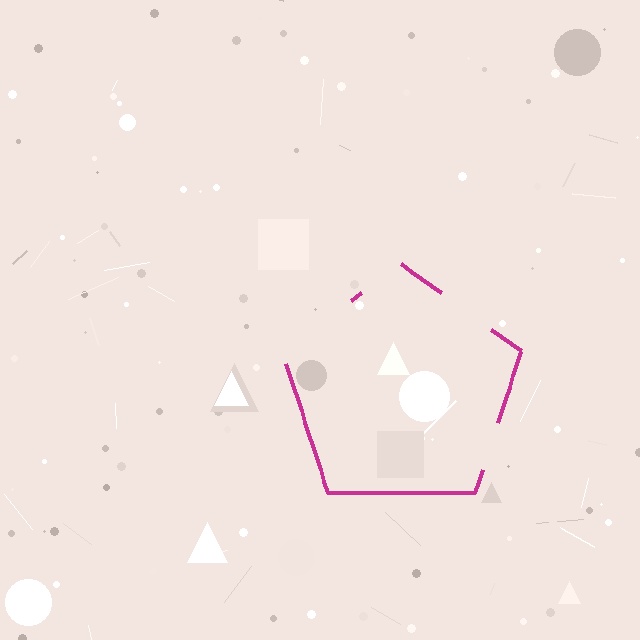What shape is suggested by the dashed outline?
The dashed outline suggests a pentagon.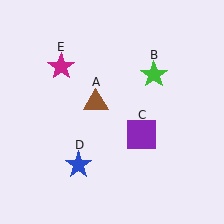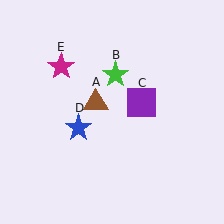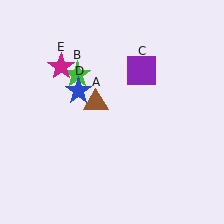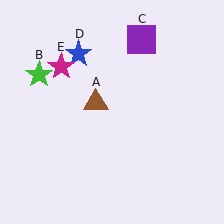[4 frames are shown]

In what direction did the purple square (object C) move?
The purple square (object C) moved up.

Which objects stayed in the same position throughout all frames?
Brown triangle (object A) and magenta star (object E) remained stationary.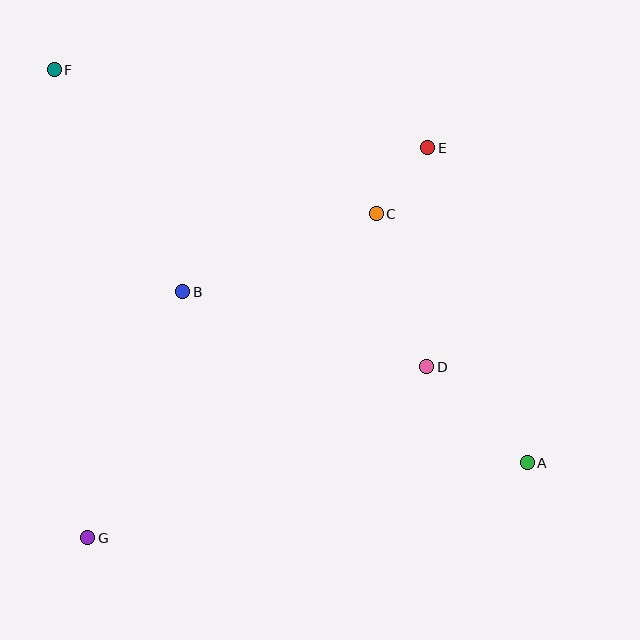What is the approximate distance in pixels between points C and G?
The distance between C and G is approximately 434 pixels.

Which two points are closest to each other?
Points C and E are closest to each other.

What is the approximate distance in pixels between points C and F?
The distance between C and F is approximately 353 pixels.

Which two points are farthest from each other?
Points A and F are farthest from each other.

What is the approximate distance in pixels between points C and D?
The distance between C and D is approximately 161 pixels.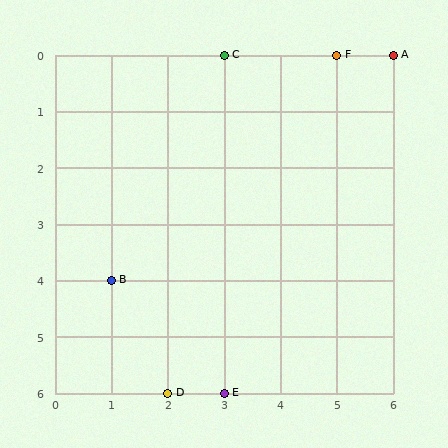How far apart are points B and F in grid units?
Points B and F are 4 columns and 4 rows apart (about 5.7 grid units diagonally).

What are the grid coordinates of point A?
Point A is at grid coordinates (6, 0).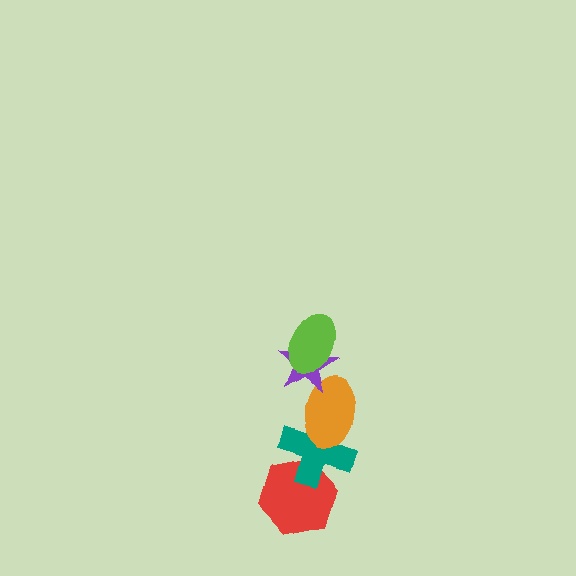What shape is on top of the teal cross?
The orange ellipse is on top of the teal cross.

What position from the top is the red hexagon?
The red hexagon is 5th from the top.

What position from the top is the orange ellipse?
The orange ellipse is 3rd from the top.